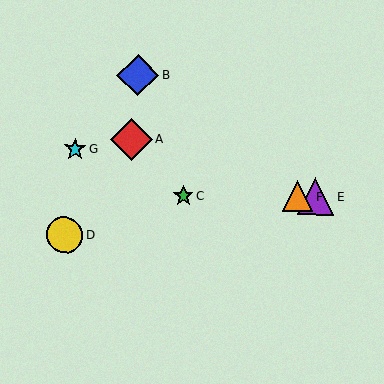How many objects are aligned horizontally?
3 objects (C, E, F) are aligned horizontally.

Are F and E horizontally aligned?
Yes, both are at y≈196.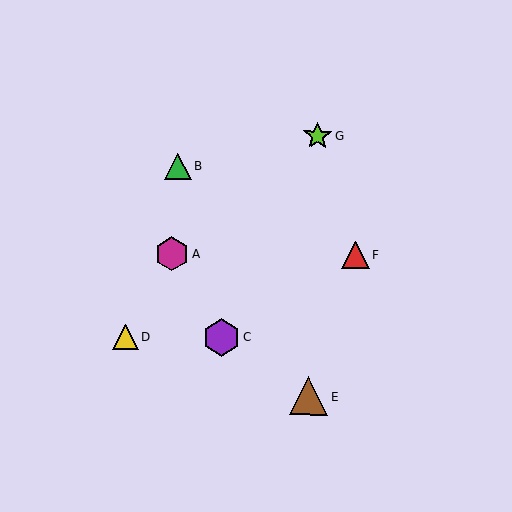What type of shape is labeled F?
Shape F is a red triangle.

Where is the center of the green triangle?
The center of the green triangle is at (178, 167).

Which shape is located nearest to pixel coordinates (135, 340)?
The yellow triangle (labeled D) at (126, 337) is nearest to that location.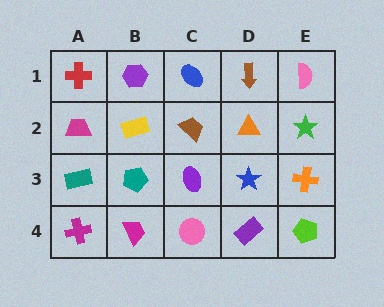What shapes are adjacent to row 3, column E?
A green star (row 2, column E), a lime pentagon (row 4, column E), a blue star (row 3, column D).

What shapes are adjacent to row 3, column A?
A magenta trapezoid (row 2, column A), a magenta cross (row 4, column A), a teal pentagon (row 3, column B).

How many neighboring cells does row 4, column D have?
3.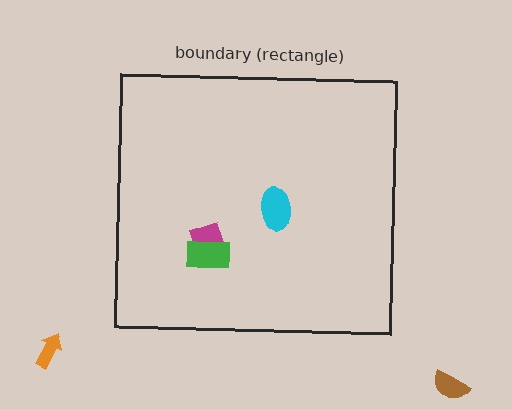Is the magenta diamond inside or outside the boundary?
Inside.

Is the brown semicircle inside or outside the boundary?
Outside.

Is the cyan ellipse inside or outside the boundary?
Inside.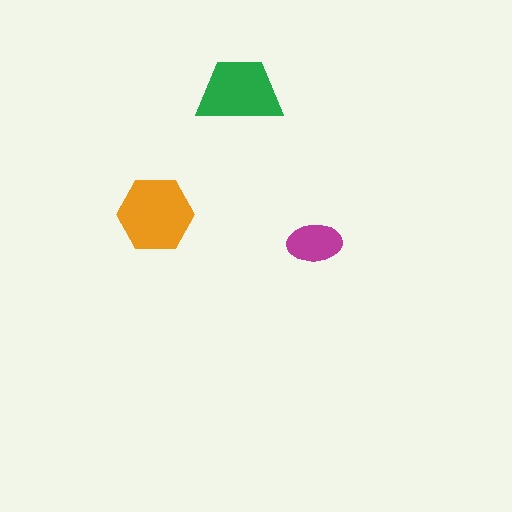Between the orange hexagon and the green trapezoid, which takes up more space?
The orange hexagon.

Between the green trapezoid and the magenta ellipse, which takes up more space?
The green trapezoid.